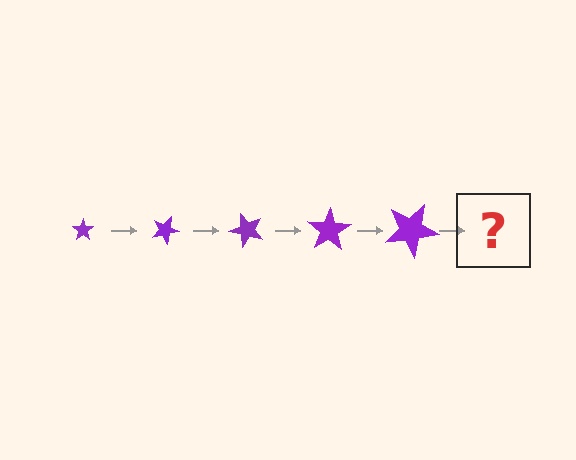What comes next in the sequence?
The next element should be a star, larger than the previous one and rotated 125 degrees from the start.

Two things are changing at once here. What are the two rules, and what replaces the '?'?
The two rules are that the star grows larger each step and it rotates 25 degrees each step. The '?' should be a star, larger than the previous one and rotated 125 degrees from the start.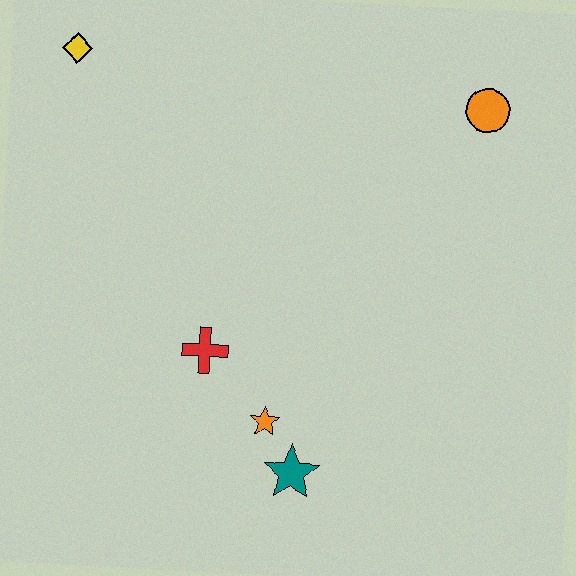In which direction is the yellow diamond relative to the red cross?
The yellow diamond is above the red cross.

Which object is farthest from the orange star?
The yellow diamond is farthest from the orange star.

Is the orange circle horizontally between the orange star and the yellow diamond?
No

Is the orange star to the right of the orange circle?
No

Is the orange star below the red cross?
Yes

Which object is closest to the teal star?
The orange star is closest to the teal star.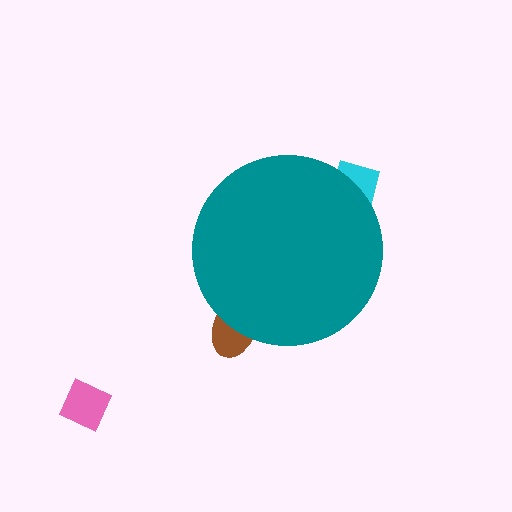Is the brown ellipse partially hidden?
Yes, the brown ellipse is partially hidden behind the teal circle.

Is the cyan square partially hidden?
Yes, the cyan square is partially hidden behind the teal circle.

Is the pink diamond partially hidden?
No, the pink diamond is fully visible.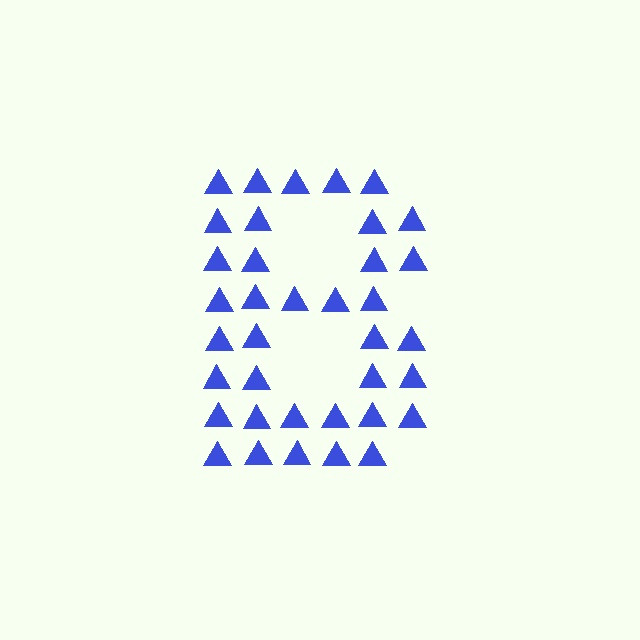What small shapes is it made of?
It is made of small triangles.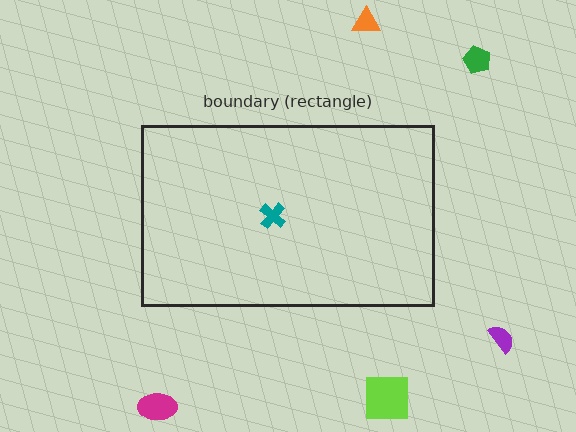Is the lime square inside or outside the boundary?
Outside.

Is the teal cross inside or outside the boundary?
Inside.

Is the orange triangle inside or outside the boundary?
Outside.